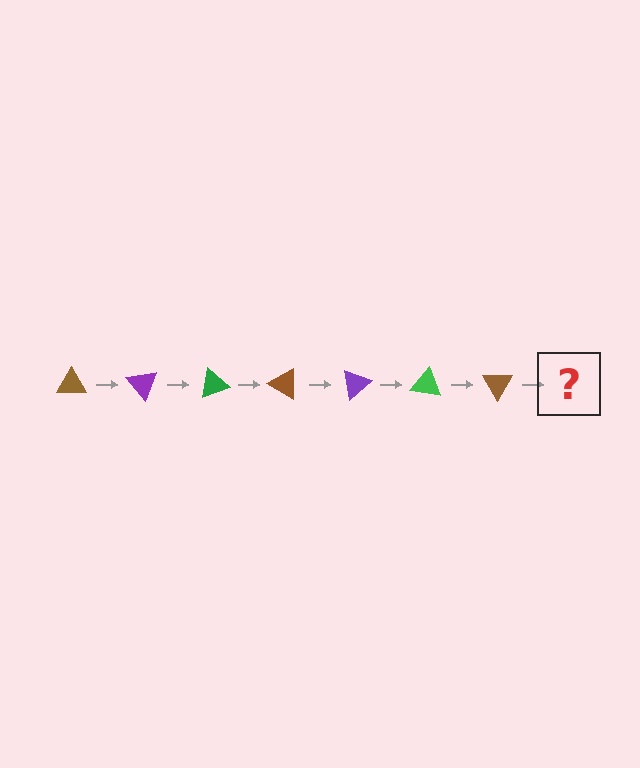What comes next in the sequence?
The next element should be a purple triangle, rotated 350 degrees from the start.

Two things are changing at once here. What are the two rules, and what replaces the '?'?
The two rules are that it rotates 50 degrees each step and the color cycles through brown, purple, and green. The '?' should be a purple triangle, rotated 350 degrees from the start.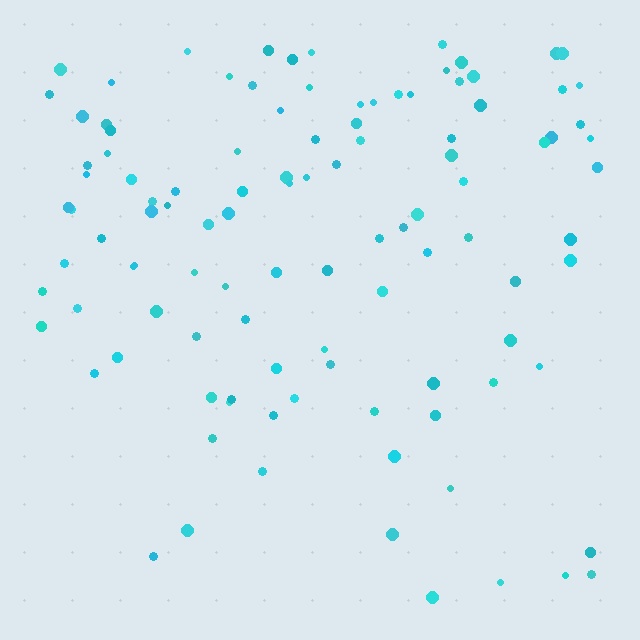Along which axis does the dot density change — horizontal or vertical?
Vertical.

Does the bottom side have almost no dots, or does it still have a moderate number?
Still a moderate number, just noticeably fewer than the top.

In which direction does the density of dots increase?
From bottom to top, with the top side densest.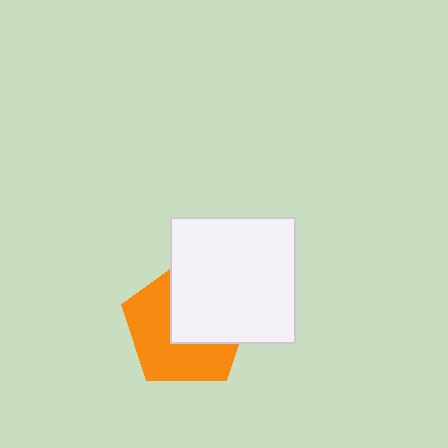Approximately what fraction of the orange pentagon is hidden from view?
Roughly 46% of the orange pentagon is hidden behind the white square.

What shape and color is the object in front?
The object in front is a white square.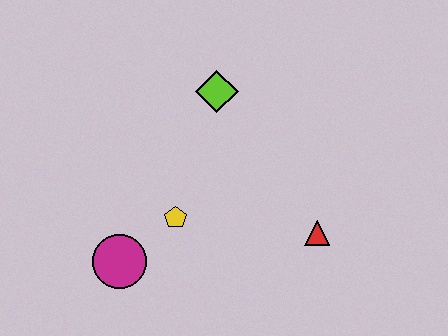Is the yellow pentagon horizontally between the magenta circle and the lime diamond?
Yes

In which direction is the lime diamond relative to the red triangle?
The lime diamond is above the red triangle.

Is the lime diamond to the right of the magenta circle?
Yes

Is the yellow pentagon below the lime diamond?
Yes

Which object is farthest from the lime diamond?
The magenta circle is farthest from the lime diamond.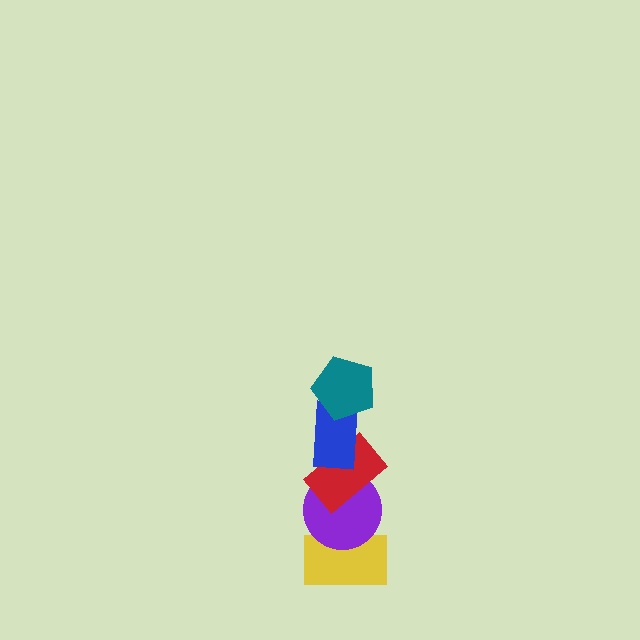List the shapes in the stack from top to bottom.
From top to bottom: the teal pentagon, the blue rectangle, the red rectangle, the purple circle, the yellow rectangle.